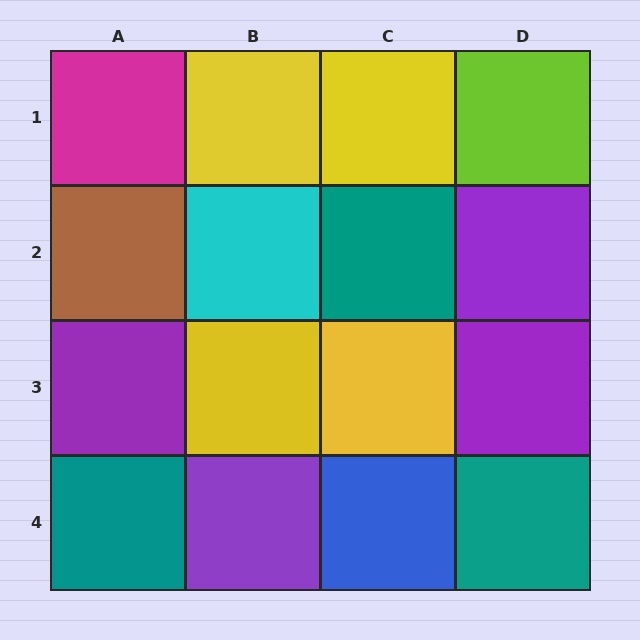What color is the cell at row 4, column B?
Purple.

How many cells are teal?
3 cells are teal.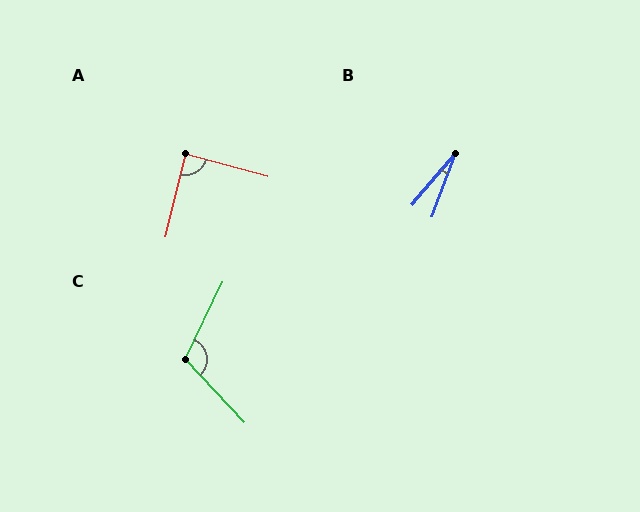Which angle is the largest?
C, at approximately 111 degrees.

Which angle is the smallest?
B, at approximately 20 degrees.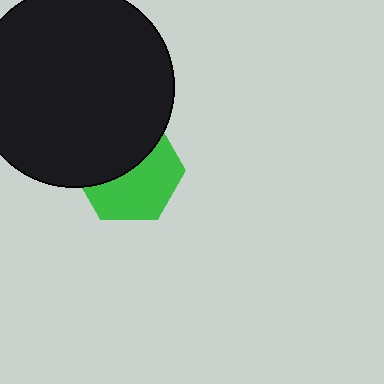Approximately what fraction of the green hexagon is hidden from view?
Roughly 46% of the green hexagon is hidden behind the black circle.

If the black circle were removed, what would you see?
You would see the complete green hexagon.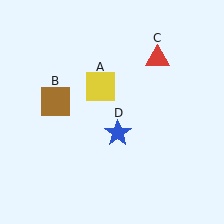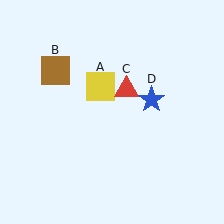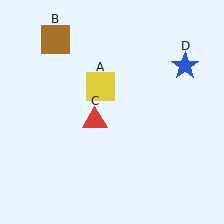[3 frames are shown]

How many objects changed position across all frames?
3 objects changed position: brown square (object B), red triangle (object C), blue star (object D).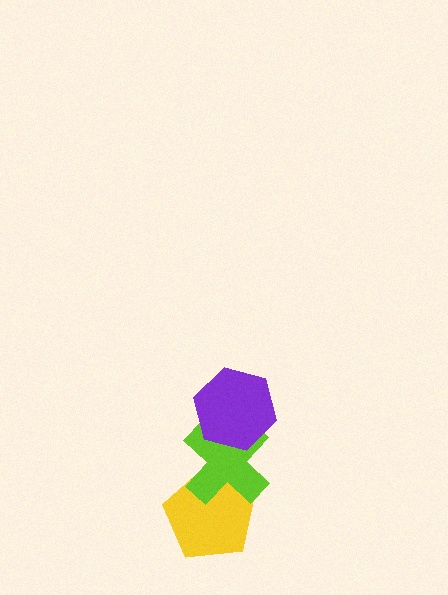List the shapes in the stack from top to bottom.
From top to bottom: the purple hexagon, the lime cross, the yellow pentagon.